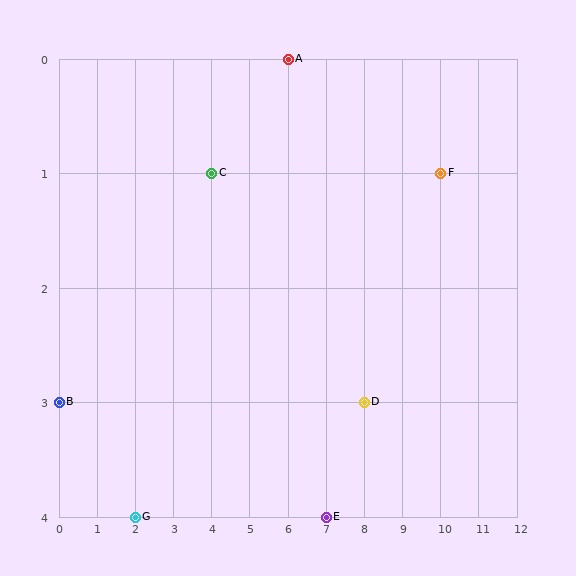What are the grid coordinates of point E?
Point E is at grid coordinates (7, 4).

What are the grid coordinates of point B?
Point B is at grid coordinates (0, 3).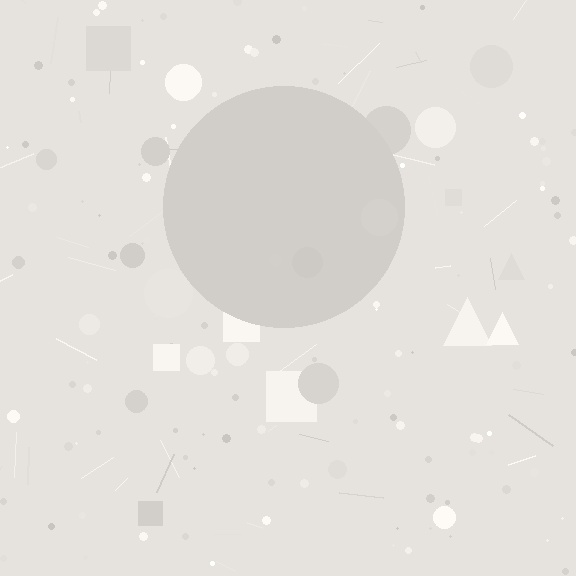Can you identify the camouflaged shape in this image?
The camouflaged shape is a circle.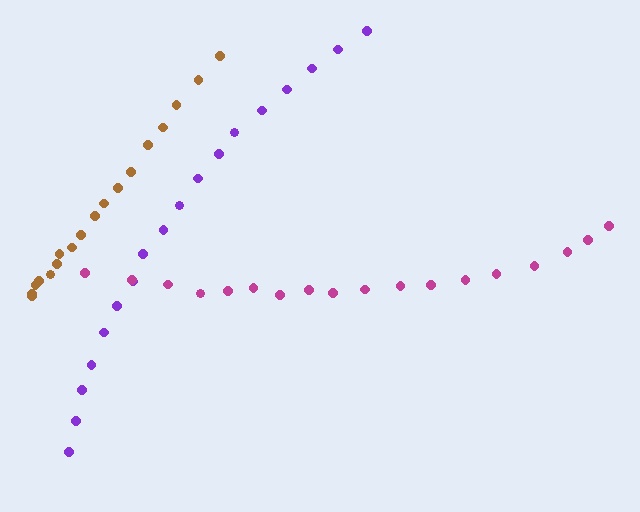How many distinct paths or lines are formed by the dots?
There are 3 distinct paths.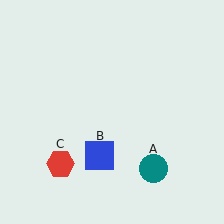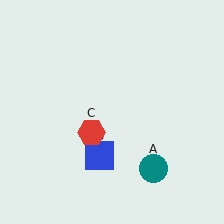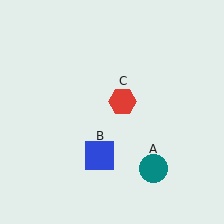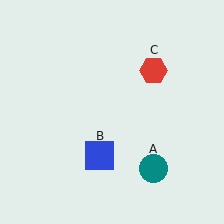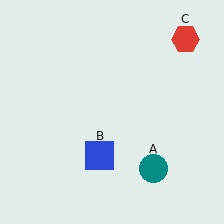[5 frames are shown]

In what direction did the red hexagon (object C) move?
The red hexagon (object C) moved up and to the right.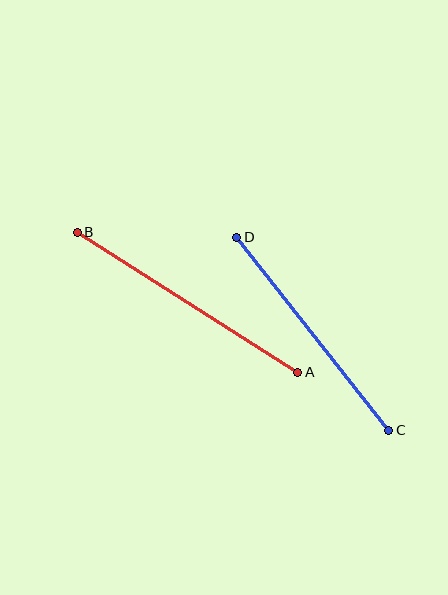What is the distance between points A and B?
The distance is approximately 261 pixels.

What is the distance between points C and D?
The distance is approximately 246 pixels.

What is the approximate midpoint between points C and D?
The midpoint is at approximately (313, 334) pixels.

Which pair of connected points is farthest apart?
Points A and B are farthest apart.